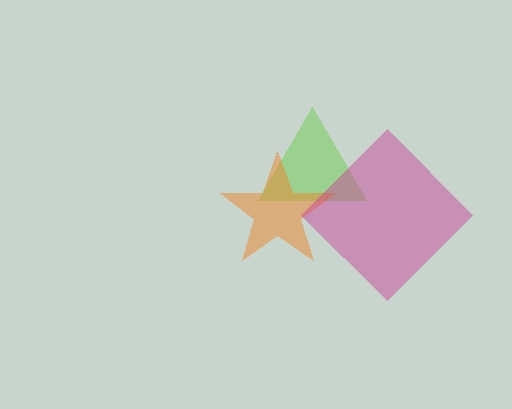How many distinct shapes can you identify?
There are 3 distinct shapes: a lime triangle, an orange star, a magenta diamond.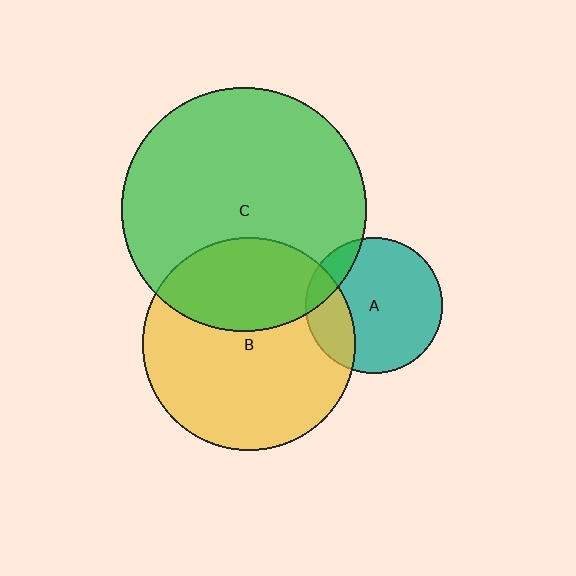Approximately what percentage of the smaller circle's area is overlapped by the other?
Approximately 35%.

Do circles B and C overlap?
Yes.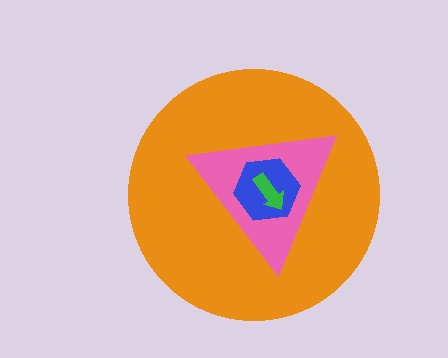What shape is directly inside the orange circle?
The pink triangle.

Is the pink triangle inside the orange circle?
Yes.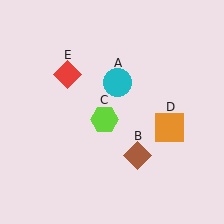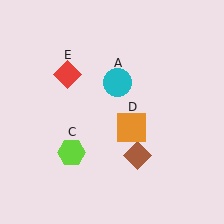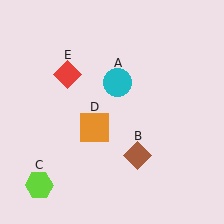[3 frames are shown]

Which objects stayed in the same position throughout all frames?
Cyan circle (object A) and brown diamond (object B) and red diamond (object E) remained stationary.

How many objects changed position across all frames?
2 objects changed position: lime hexagon (object C), orange square (object D).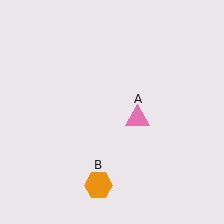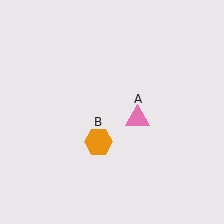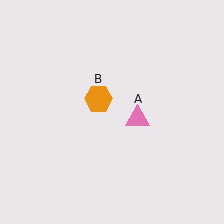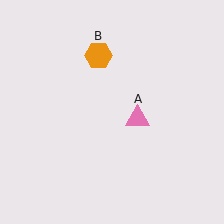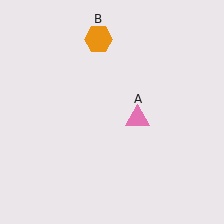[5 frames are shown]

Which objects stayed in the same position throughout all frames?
Pink triangle (object A) remained stationary.